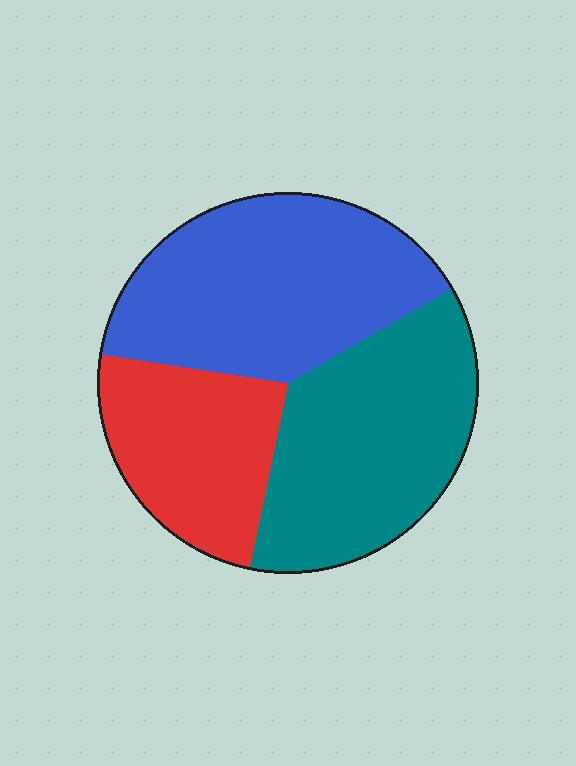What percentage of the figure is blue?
Blue covers about 40% of the figure.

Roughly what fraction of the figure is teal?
Teal takes up about three eighths (3/8) of the figure.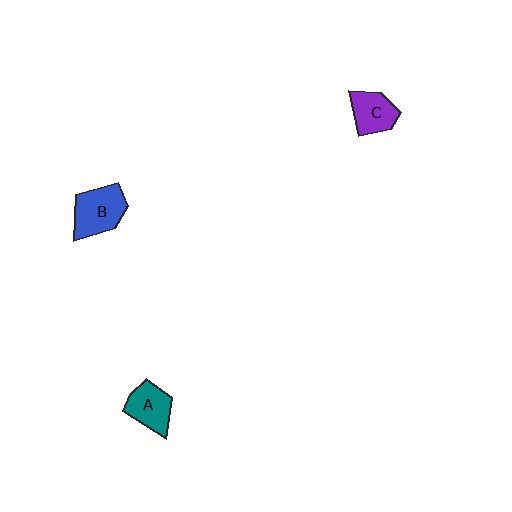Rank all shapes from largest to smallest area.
From largest to smallest: B (blue), A (teal), C (purple).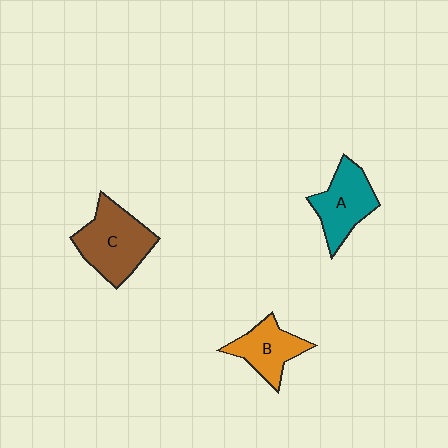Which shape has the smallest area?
Shape B (orange).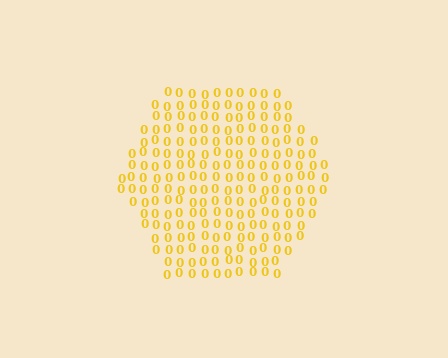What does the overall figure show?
The overall figure shows a hexagon.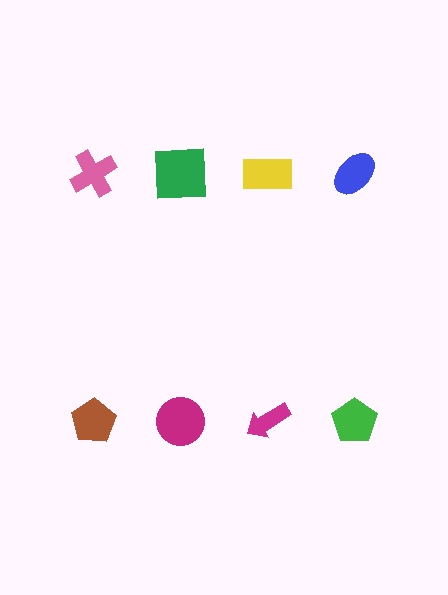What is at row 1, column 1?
A pink cross.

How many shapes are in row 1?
4 shapes.